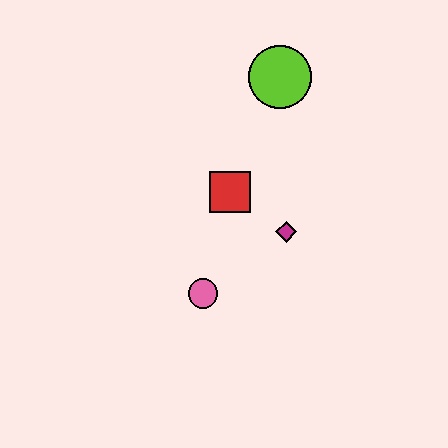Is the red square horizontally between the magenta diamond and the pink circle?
Yes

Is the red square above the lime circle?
No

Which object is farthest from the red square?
The lime circle is farthest from the red square.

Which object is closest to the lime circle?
The red square is closest to the lime circle.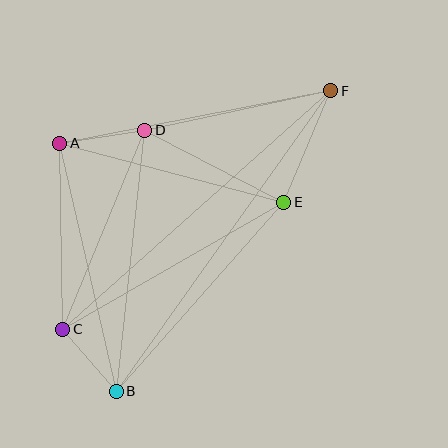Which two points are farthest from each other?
Points B and F are farthest from each other.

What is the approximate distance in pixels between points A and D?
The distance between A and D is approximately 86 pixels.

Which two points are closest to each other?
Points B and C are closest to each other.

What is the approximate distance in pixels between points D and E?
The distance between D and E is approximately 157 pixels.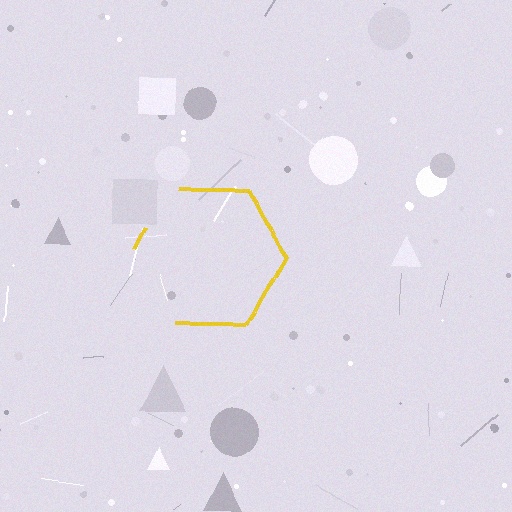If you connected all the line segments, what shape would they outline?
They would outline a hexagon.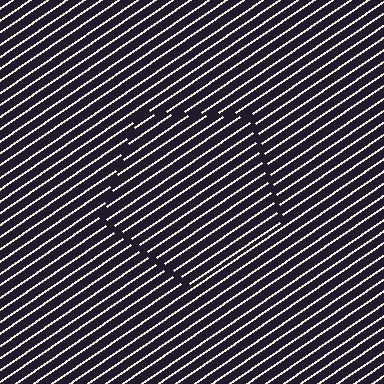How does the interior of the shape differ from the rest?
The interior of the shape contains the same grating, shifted by half a period — the contour is defined by the phase discontinuity where line-ends from the inner and outer gratings abut.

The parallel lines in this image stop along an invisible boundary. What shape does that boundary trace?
An illusory pentagon. The interior of the shape contains the same grating, shifted by half a period — the contour is defined by the phase discontinuity where line-ends from the inner and outer gratings abut.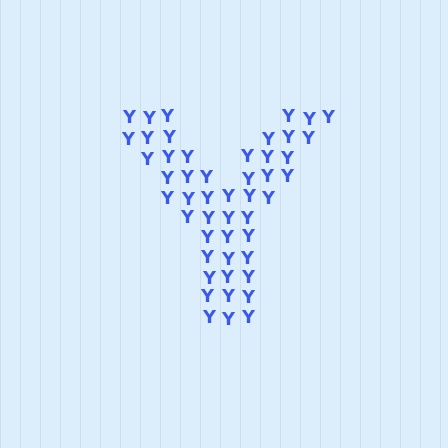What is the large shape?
The large shape is the letter Y.